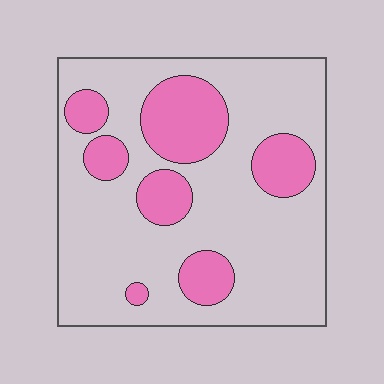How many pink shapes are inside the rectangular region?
7.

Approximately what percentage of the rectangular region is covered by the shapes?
Approximately 25%.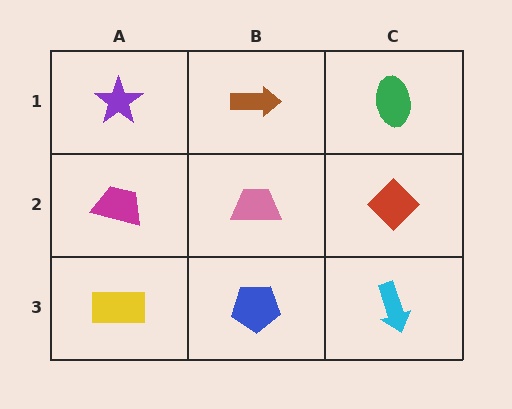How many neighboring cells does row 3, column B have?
3.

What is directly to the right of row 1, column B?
A green ellipse.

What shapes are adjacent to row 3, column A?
A magenta trapezoid (row 2, column A), a blue pentagon (row 3, column B).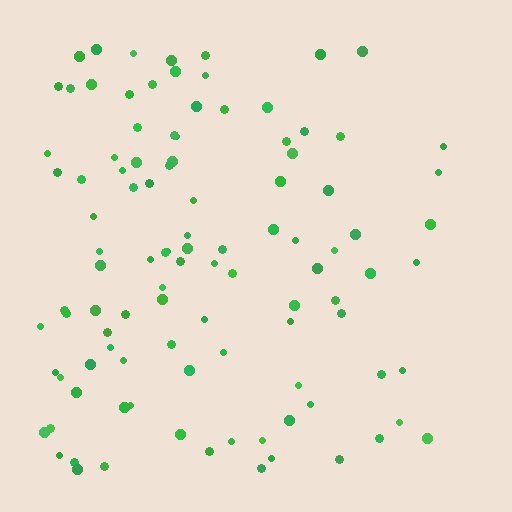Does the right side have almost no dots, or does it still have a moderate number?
Still a moderate number, just noticeably fewer than the left.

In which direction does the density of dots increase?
From right to left, with the left side densest.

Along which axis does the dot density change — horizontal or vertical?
Horizontal.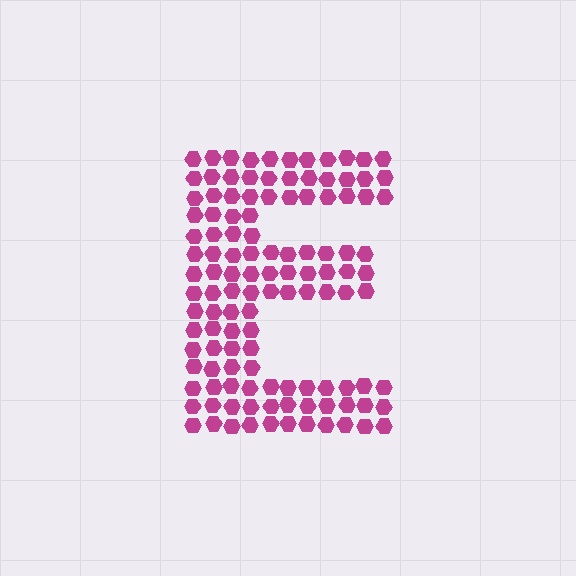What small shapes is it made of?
It is made of small hexagons.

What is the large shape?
The large shape is the letter E.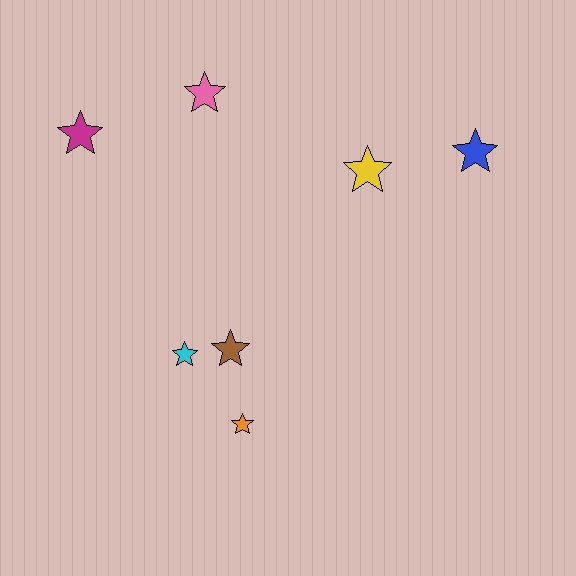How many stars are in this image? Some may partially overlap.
There are 7 stars.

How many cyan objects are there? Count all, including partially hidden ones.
There is 1 cyan object.